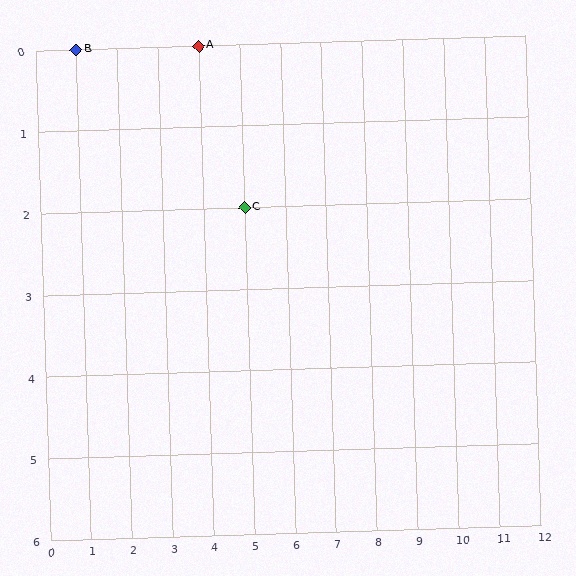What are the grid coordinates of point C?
Point C is at grid coordinates (5, 2).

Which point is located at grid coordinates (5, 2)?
Point C is at (5, 2).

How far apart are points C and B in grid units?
Points C and B are 4 columns and 2 rows apart (about 4.5 grid units diagonally).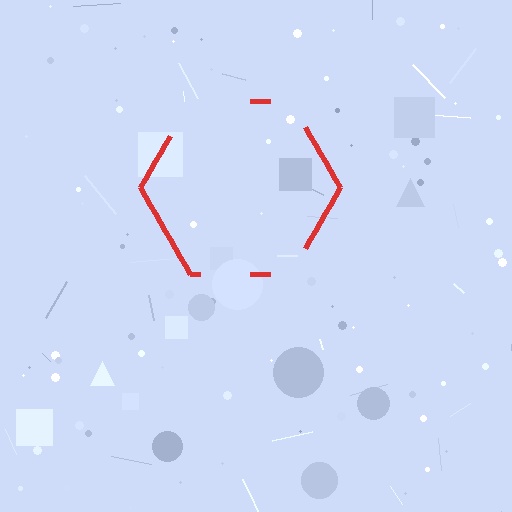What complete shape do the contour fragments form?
The contour fragments form a hexagon.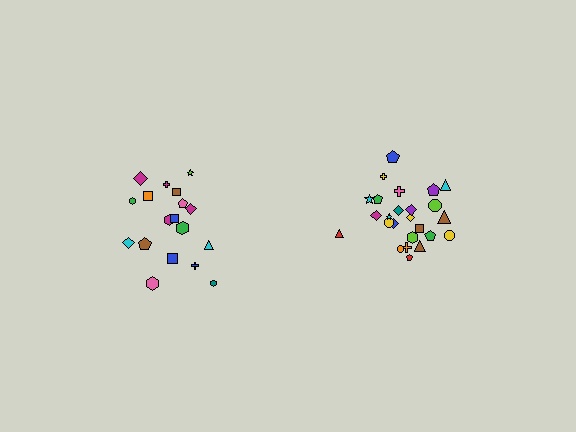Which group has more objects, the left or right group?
The right group.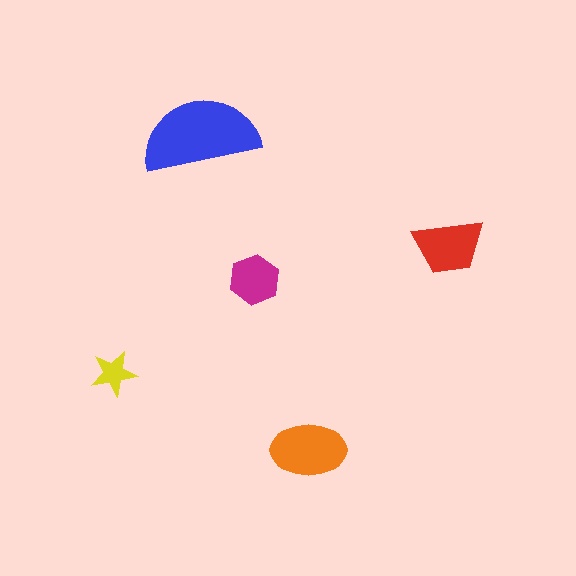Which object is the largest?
The blue semicircle.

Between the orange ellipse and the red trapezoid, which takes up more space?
The orange ellipse.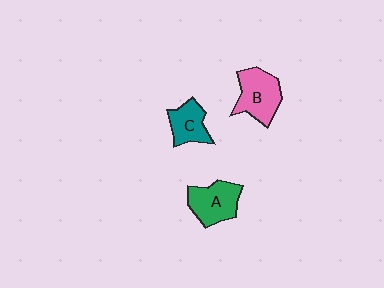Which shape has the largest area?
Shape B (pink).